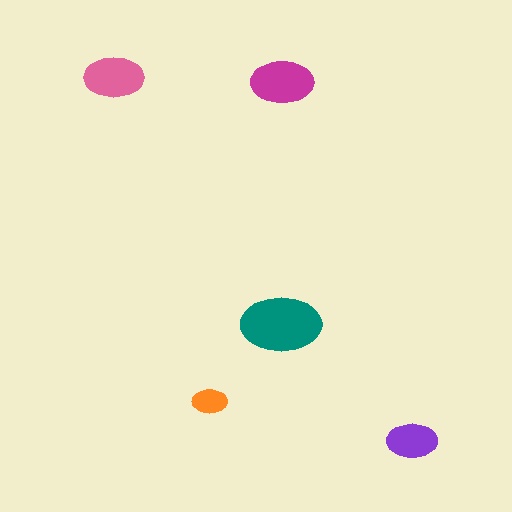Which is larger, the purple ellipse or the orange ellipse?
The purple one.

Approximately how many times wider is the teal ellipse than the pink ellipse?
About 1.5 times wider.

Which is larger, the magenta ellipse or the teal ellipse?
The teal one.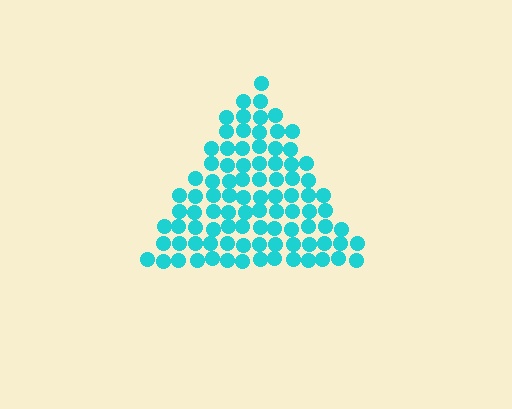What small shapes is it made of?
It is made of small circles.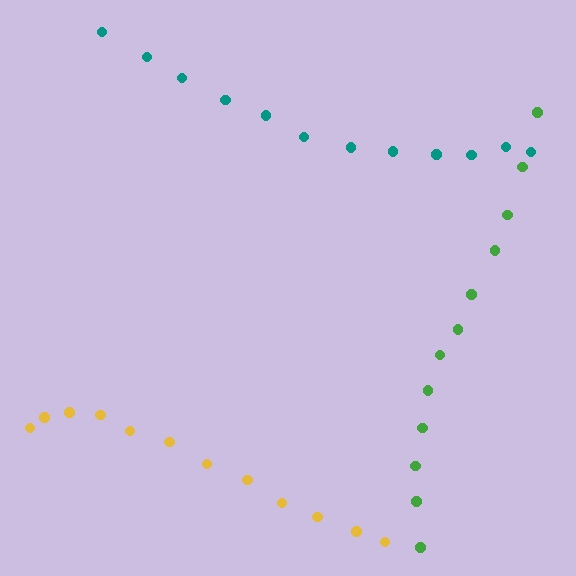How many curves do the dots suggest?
There are 3 distinct paths.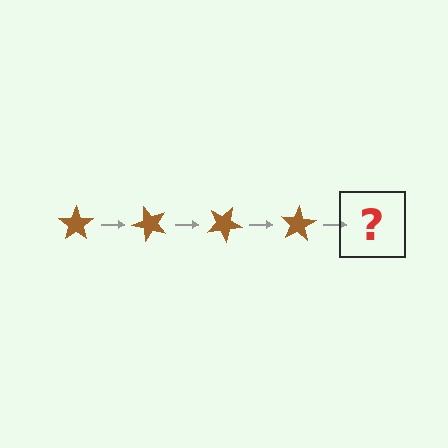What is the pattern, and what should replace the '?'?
The pattern is that the star rotates 50 degrees each step. The '?' should be a brown star rotated 200 degrees.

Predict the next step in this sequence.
The next step is a brown star rotated 200 degrees.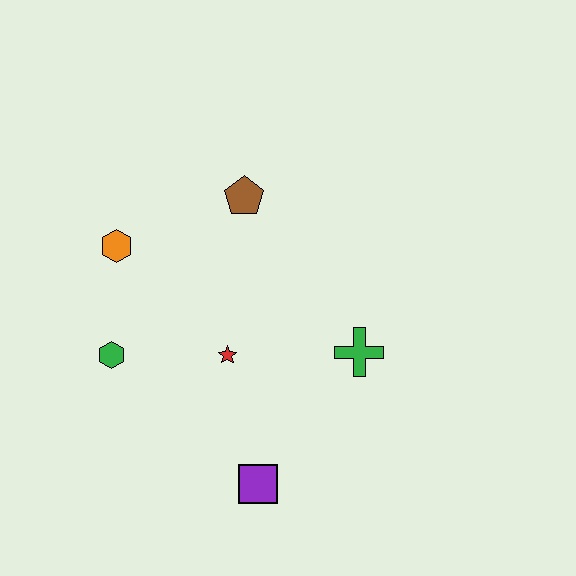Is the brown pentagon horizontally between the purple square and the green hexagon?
Yes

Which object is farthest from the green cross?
The orange hexagon is farthest from the green cross.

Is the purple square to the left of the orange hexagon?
No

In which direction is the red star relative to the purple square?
The red star is above the purple square.